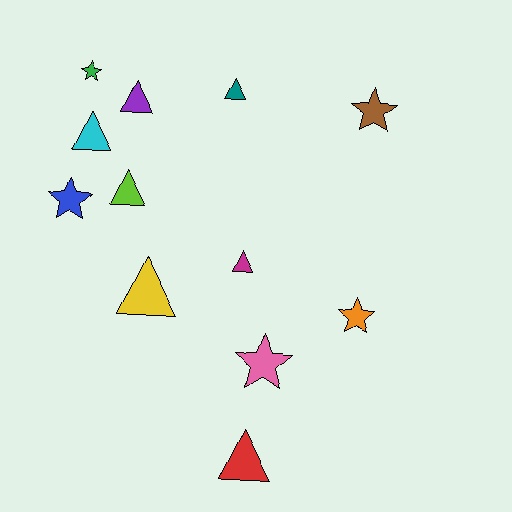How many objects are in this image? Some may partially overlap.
There are 12 objects.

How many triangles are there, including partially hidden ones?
There are 7 triangles.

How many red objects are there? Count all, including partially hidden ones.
There is 1 red object.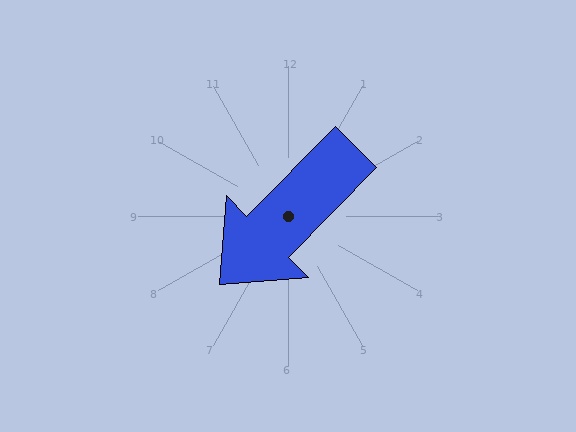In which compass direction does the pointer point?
Southwest.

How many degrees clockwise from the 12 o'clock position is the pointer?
Approximately 225 degrees.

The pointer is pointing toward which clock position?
Roughly 7 o'clock.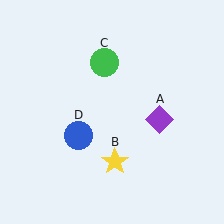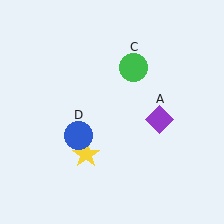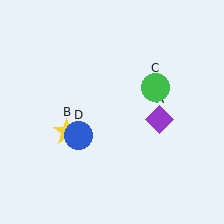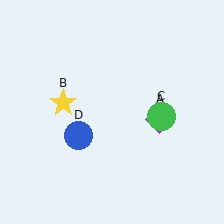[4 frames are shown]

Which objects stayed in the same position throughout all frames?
Purple diamond (object A) and blue circle (object D) remained stationary.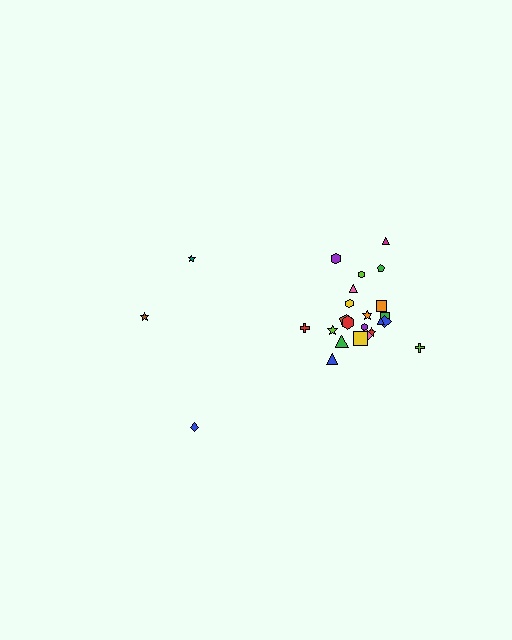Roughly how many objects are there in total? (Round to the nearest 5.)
Roughly 25 objects in total.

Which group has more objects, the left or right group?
The right group.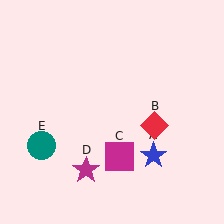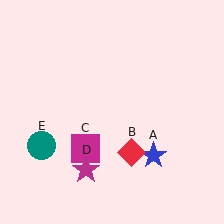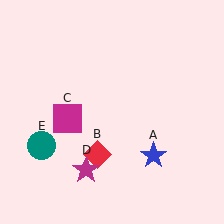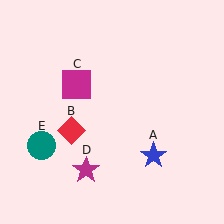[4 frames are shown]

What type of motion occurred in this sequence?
The red diamond (object B), magenta square (object C) rotated clockwise around the center of the scene.